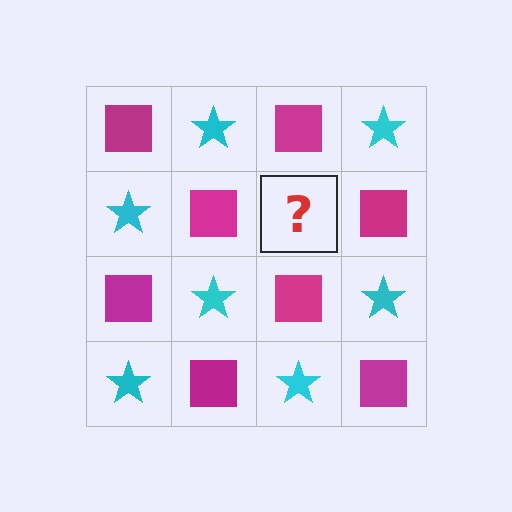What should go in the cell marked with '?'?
The missing cell should contain a cyan star.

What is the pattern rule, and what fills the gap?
The rule is that it alternates magenta square and cyan star in a checkerboard pattern. The gap should be filled with a cyan star.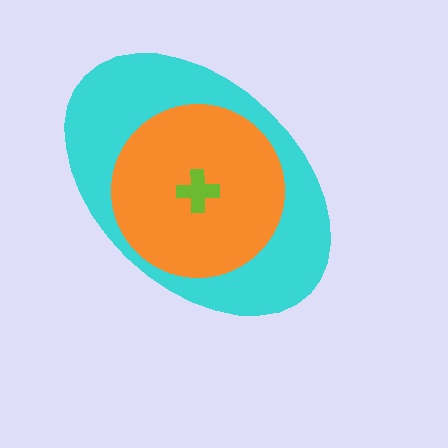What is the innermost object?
The lime cross.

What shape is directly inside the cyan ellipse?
The orange circle.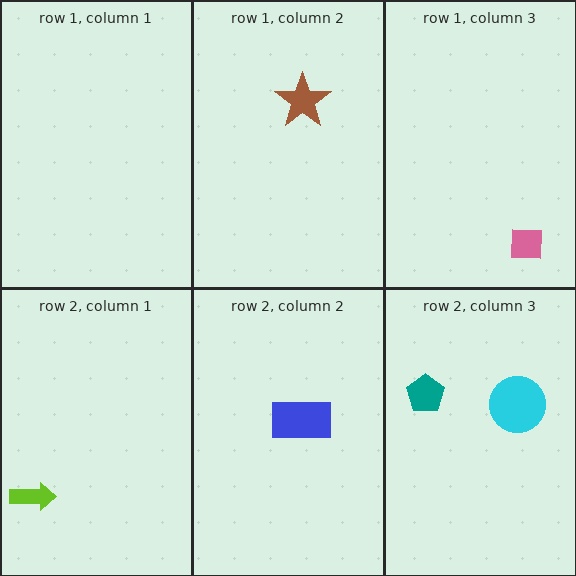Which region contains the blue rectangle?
The row 2, column 2 region.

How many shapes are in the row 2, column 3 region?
2.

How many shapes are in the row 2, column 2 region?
1.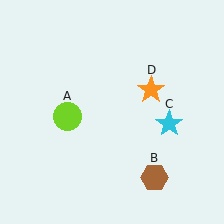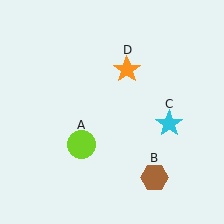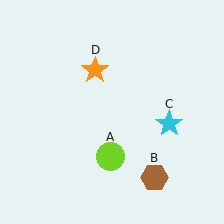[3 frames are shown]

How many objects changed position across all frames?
2 objects changed position: lime circle (object A), orange star (object D).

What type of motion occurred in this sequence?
The lime circle (object A), orange star (object D) rotated counterclockwise around the center of the scene.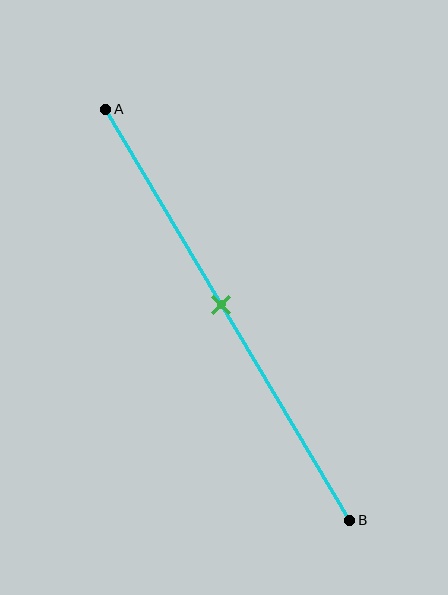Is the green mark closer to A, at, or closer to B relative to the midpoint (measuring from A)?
The green mark is approximately at the midpoint of segment AB.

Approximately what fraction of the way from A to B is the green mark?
The green mark is approximately 50% of the way from A to B.